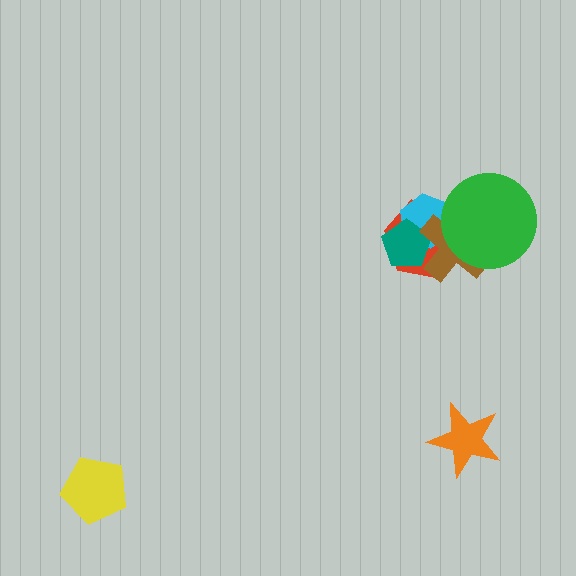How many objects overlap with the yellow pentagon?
0 objects overlap with the yellow pentagon.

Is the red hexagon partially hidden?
Yes, it is partially covered by another shape.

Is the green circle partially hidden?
No, no other shape covers it.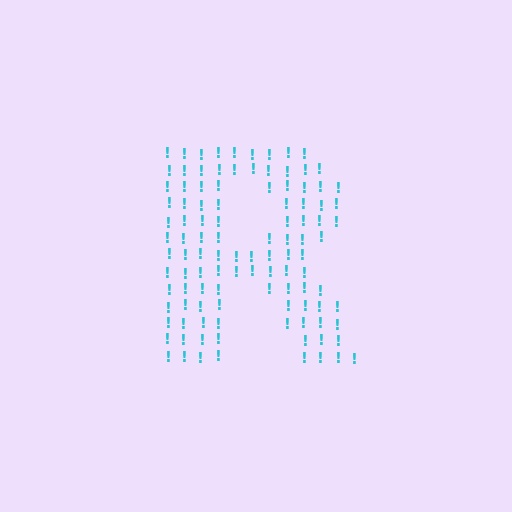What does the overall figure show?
The overall figure shows the letter R.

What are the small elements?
The small elements are exclamation marks.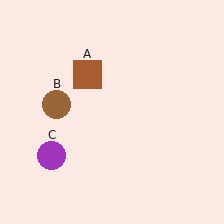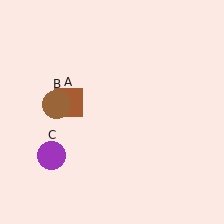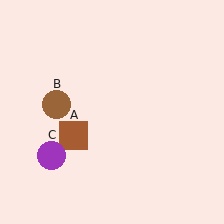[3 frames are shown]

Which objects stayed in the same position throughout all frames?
Brown circle (object B) and purple circle (object C) remained stationary.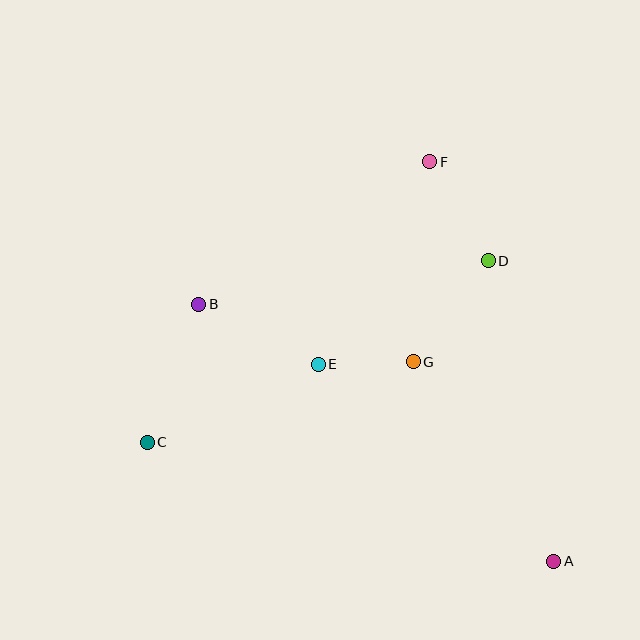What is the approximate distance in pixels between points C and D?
The distance between C and D is approximately 386 pixels.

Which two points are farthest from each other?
Points A and B are farthest from each other.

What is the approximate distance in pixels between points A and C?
The distance between A and C is approximately 424 pixels.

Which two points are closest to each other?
Points E and G are closest to each other.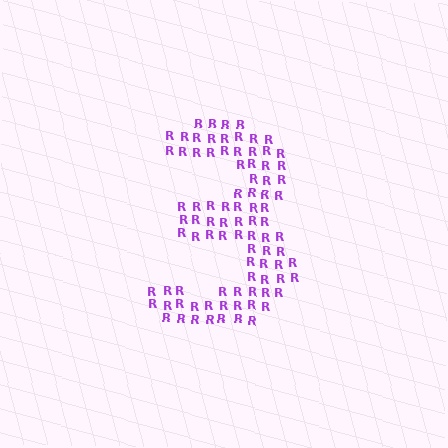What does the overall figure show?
The overall figure shows the digit 3.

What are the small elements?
The small elements are letter R's.